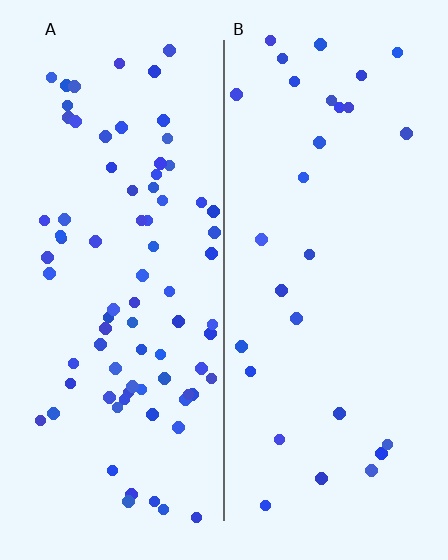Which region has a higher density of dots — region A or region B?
A (the left).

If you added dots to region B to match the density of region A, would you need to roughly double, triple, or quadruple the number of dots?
Approximately triple.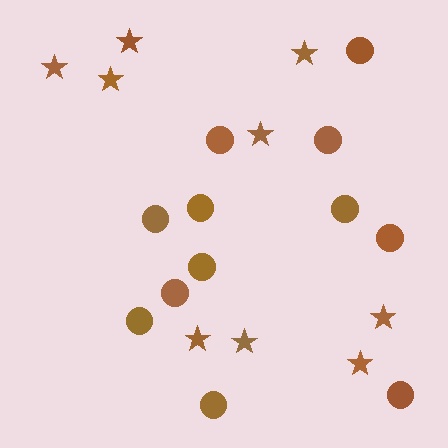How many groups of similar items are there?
There are 2 groups: one group of stars (9) and one group of circles (12).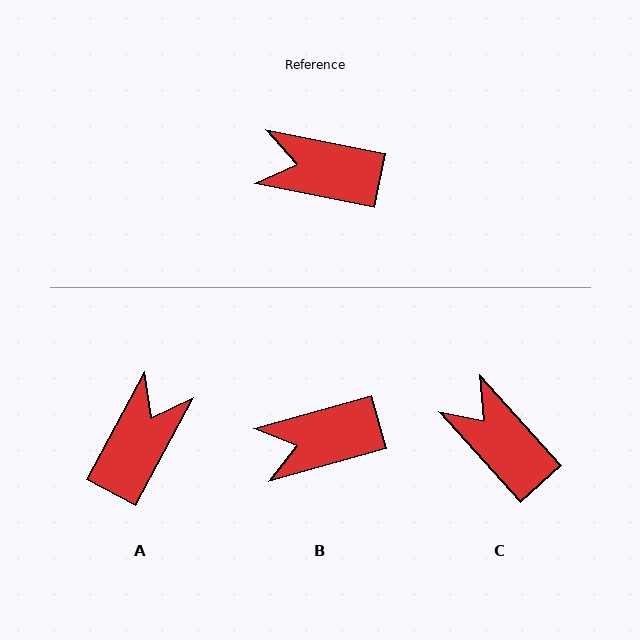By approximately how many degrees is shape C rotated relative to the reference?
Approximately 37 degrees clockwise.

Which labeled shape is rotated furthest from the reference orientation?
A, about 107 degrees away.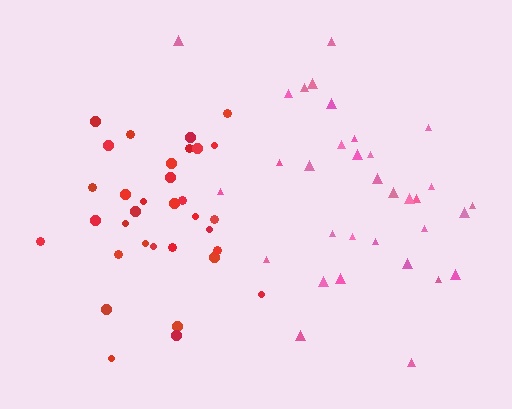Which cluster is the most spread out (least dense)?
Pink.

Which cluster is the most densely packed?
Red.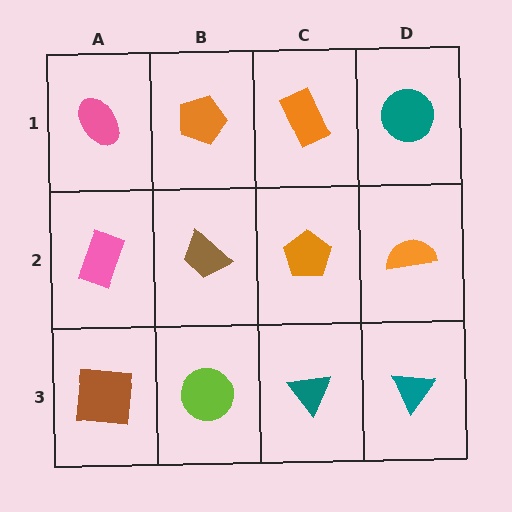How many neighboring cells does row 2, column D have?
3.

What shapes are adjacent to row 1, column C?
An orange pentagon (row 2, column C), an orange pentagon (row 1, column B), a teal circle (row 1, column D).